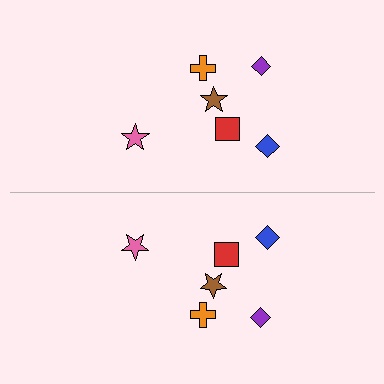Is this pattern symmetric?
Yes, this pattern has bilateral (reflection) symmetry.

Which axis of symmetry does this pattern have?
The pattern has a horizontal axis of symmetry running through the center of the image.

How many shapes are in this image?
There are 12 shapes in this image.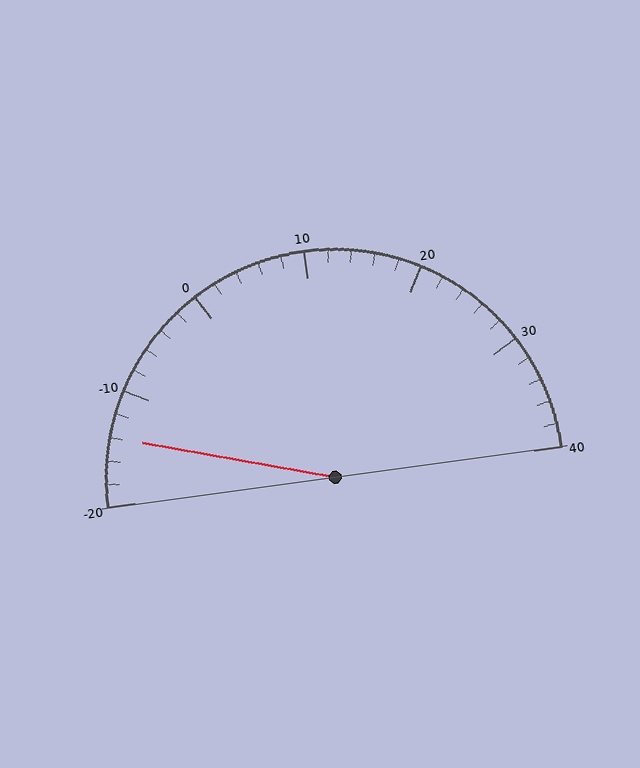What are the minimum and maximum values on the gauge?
The gauge ranges from -20 to 40.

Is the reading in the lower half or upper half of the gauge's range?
The reading is in the lower half of the range (-20 to 40).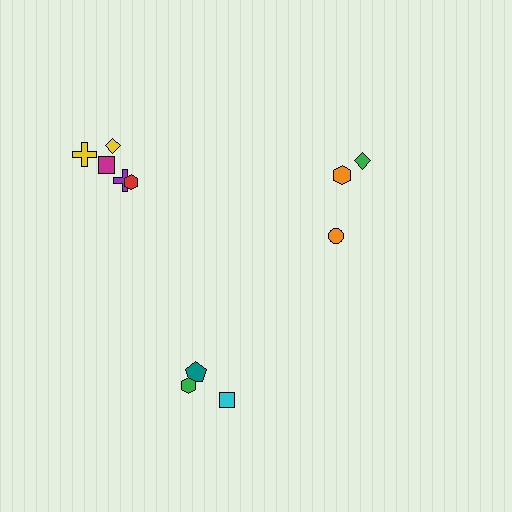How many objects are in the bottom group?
There are 3 objects.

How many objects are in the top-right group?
There are 3 objects.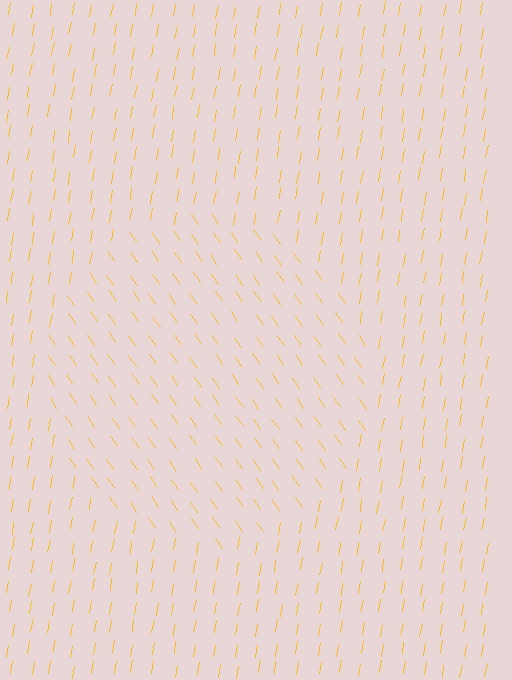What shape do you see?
I see a circle.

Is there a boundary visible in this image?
Yes, there is a texture boundary formed by a change in line orientation.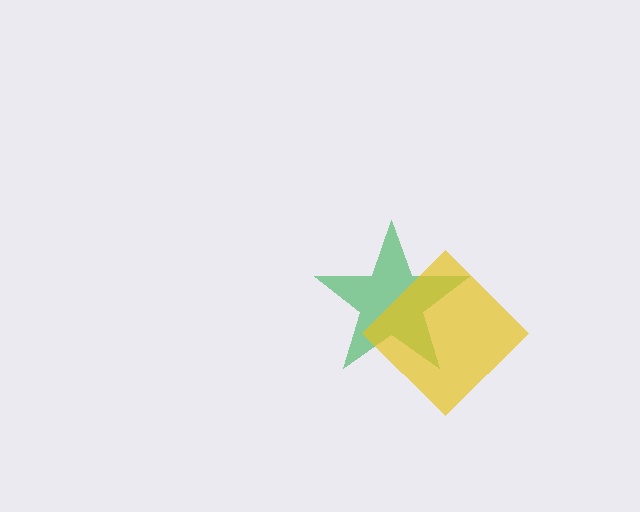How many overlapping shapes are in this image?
There are 2 overlapping shapes in the image.